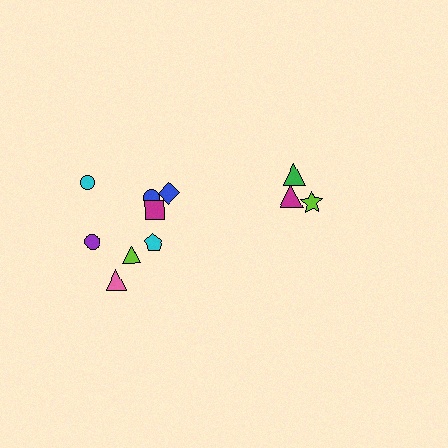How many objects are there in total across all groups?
There are 11 objects.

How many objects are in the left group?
There are 8 objects.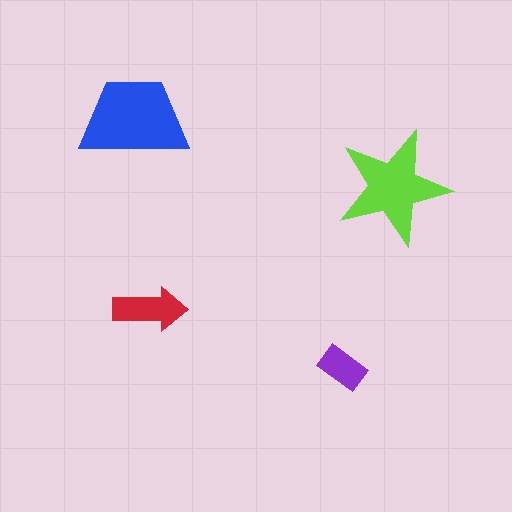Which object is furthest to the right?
The lime star is rightmost.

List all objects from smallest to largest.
The purple rectangle, the red arrow, the lime star, the blue trapezoid.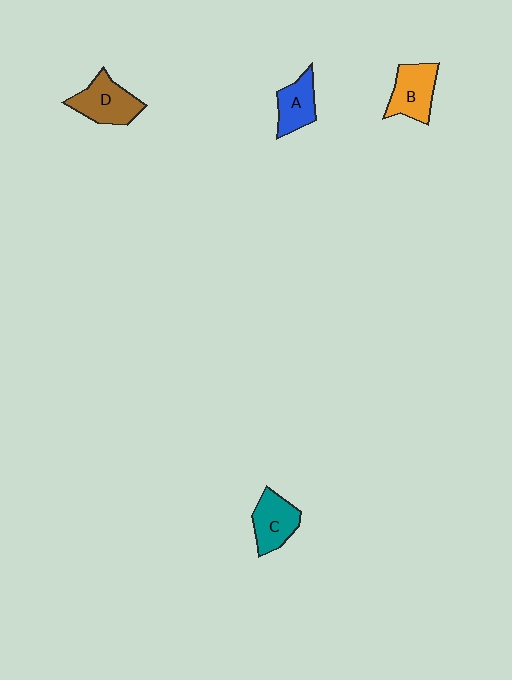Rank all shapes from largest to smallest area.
From largest to smallest: D (brown), B (orange), C (teal), A (blue).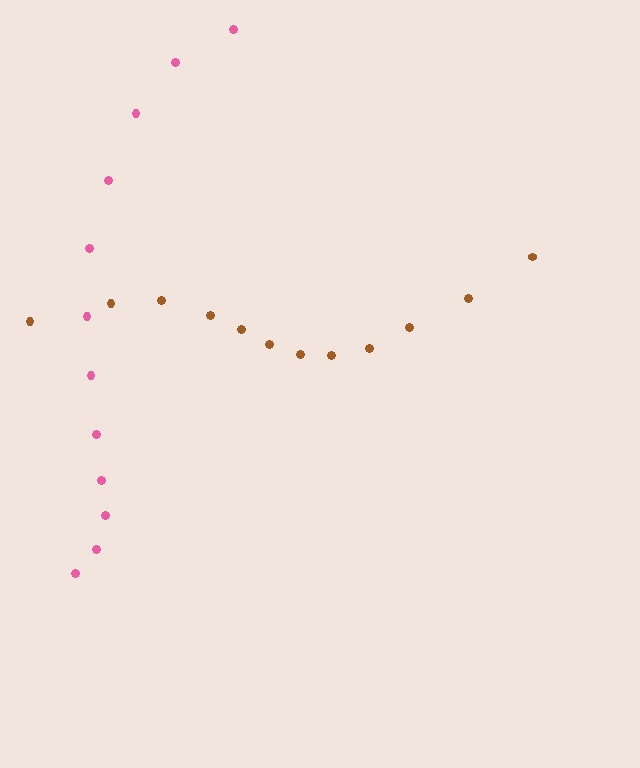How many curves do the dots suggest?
There are 2 distinct paths.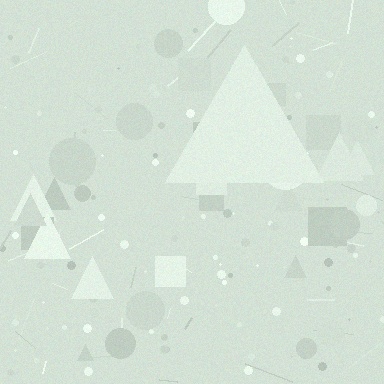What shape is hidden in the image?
A triangle is hidden in the image.